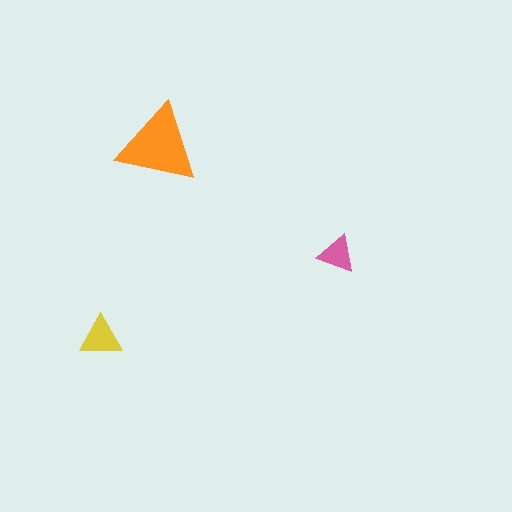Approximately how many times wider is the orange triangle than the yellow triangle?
About 2 times wider.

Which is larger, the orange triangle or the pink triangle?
The orange one.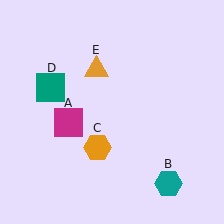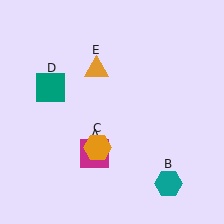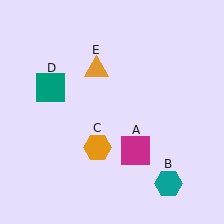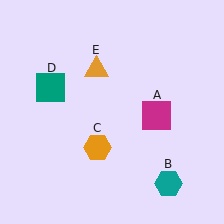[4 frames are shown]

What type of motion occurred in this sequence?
The magenta square (object A) rotated counterclockwise around the center of the scene.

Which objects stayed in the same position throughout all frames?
Teal hexagon (object B) and orange hexagon (object C) and teal square (object D) and orange triangle (object E) remained stationary.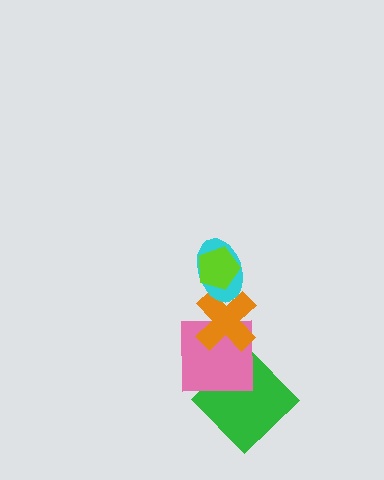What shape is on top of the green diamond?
The pink square is on top of the green diamond.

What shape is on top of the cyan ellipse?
The lime pentagon is on top of the cyan ellipse.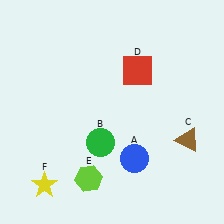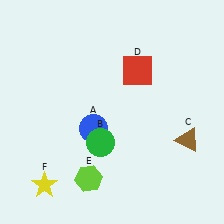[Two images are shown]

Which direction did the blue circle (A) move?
The blue circle (A) moved left.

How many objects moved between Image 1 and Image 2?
1 object moved between the two images.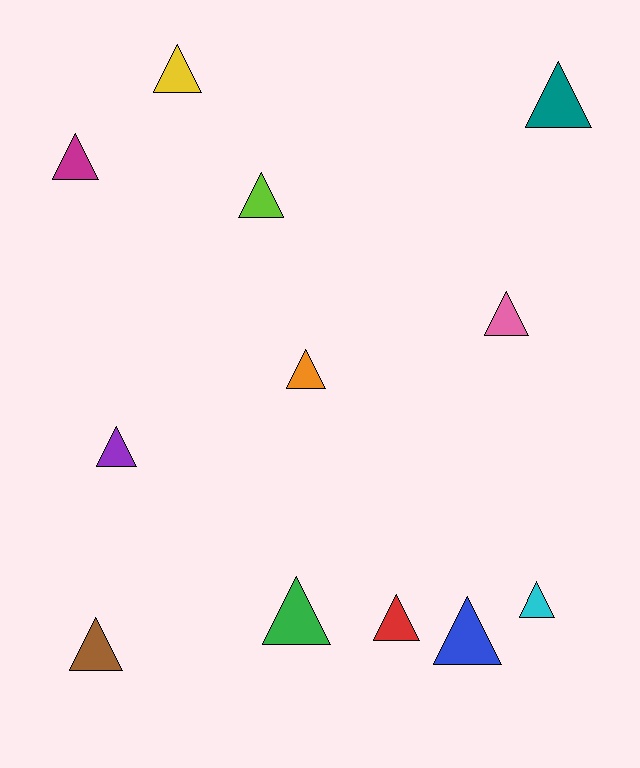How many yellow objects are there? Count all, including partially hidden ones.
There is 1 yellow object.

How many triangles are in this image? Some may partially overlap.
There are 12 triangles.